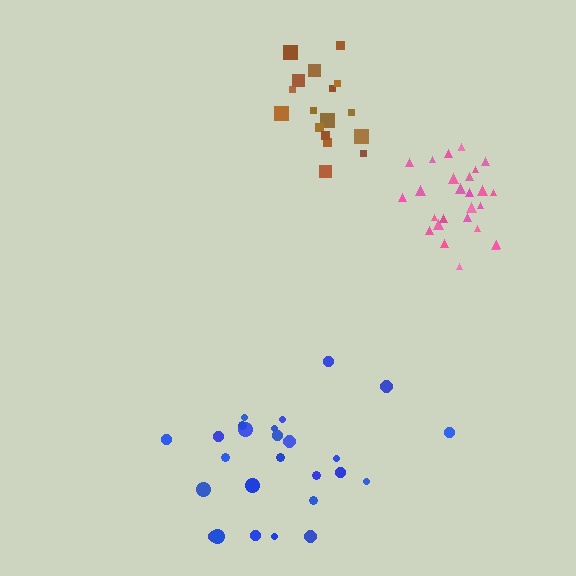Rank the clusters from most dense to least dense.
pink, brown, blue.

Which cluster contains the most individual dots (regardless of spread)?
Pink (27).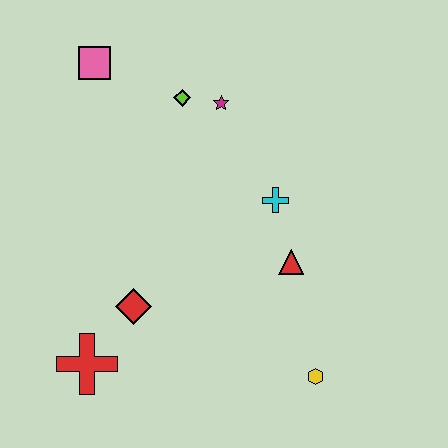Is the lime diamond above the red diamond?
Yes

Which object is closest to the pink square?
The lime diamond is closest to the pink square.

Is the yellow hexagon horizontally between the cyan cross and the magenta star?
No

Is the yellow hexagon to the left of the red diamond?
No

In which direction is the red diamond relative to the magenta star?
The red diamond is below the magenta star.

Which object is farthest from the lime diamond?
The yellow hexagon is farthest from the lime diamond.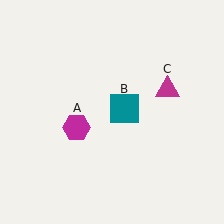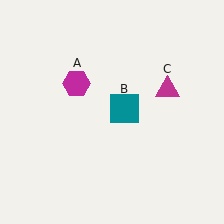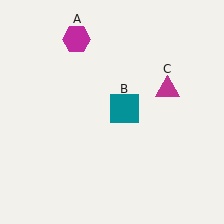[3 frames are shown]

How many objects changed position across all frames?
1 object changed position: magenta hexagon (object A).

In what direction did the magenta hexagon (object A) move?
The magenta hexagon (object A) moved up.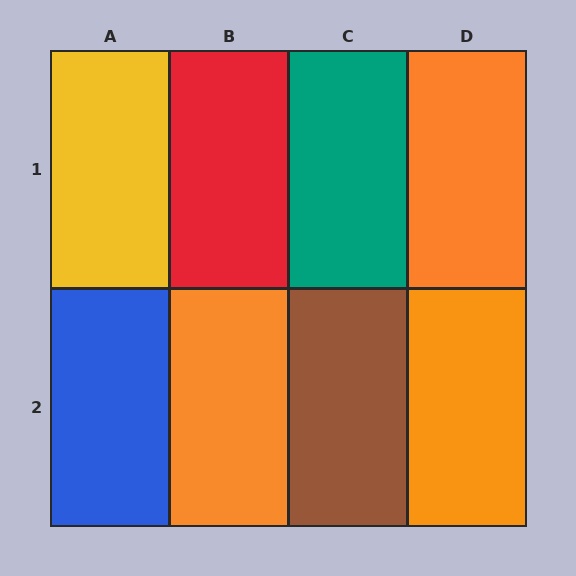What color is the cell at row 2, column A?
Blue.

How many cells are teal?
1 cell is teal.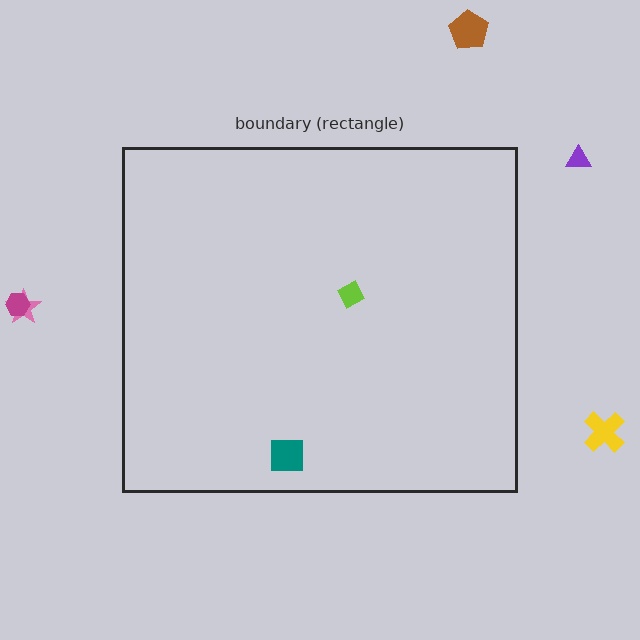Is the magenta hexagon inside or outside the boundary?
Outside.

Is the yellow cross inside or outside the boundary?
Outside.